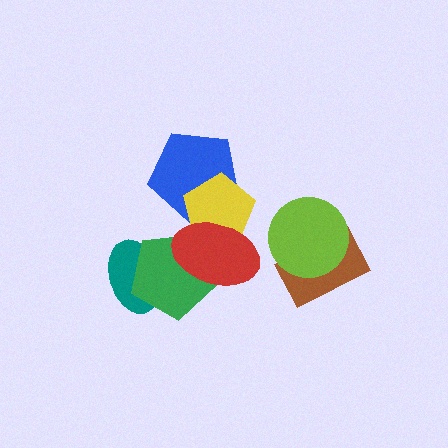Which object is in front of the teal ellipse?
The green pentagon is in front of the teal ellipse.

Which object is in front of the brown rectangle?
The lime circle is in front of the brown rectangle.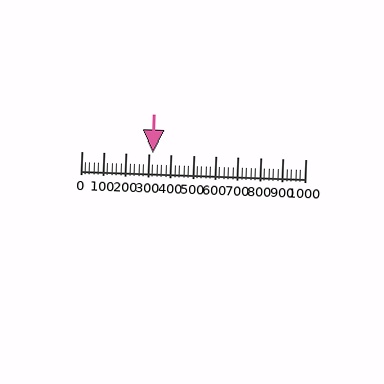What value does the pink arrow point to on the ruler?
The pink arrow points to approximately 320.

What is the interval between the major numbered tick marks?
The major tick marks are spaced 100 units apart.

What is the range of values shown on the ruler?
The ruler shows values from 0 to 1000.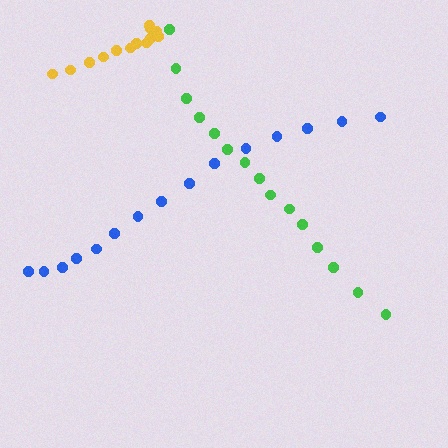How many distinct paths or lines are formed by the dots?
There are 3 distinct paths.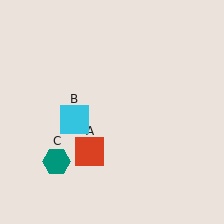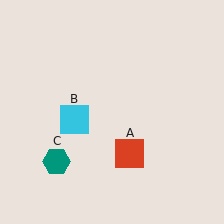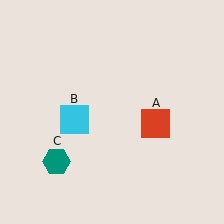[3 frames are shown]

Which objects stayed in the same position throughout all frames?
Cyan square (object B) and teal hexagon (object C) remained stationary.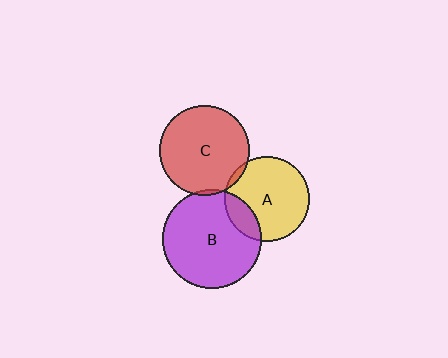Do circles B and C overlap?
Yes.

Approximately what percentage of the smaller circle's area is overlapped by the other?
Approximately 5%.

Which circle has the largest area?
Circle B (purple).